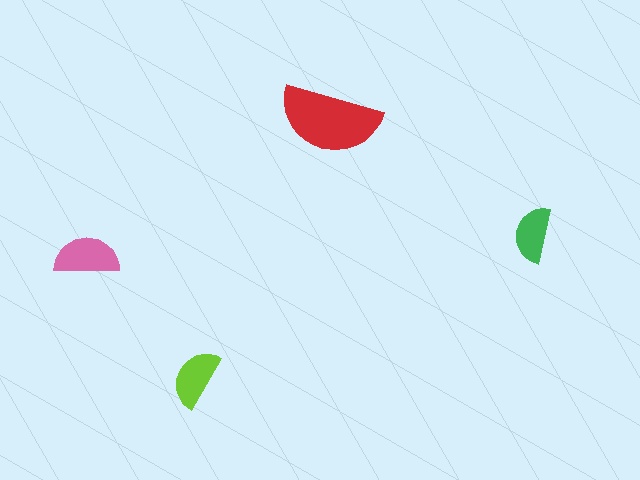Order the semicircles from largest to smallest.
the red one, the pink one, the lime one, the green one.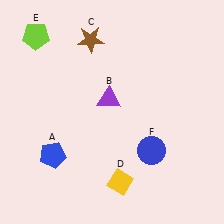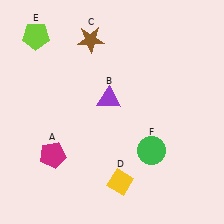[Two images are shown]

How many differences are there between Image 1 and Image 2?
There are 2 differences between the two images.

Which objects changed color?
A changed from blue to magenta. F changed from blue to green.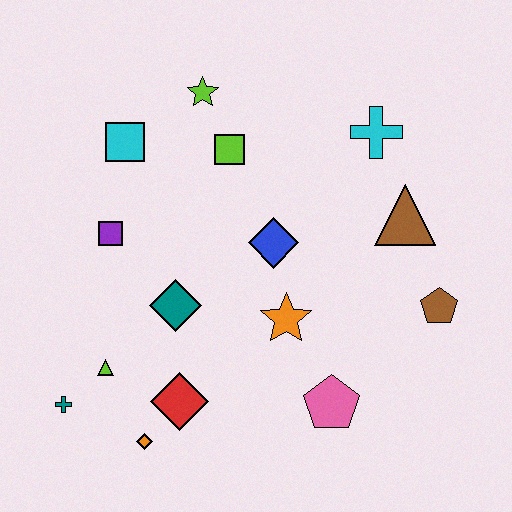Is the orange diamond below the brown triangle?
Yes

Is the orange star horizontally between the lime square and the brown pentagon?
Yes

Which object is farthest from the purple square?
The brown pentagon is farthest from the purple square.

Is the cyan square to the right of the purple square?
Yes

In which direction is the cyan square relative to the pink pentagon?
The cyan square is above the pink pentagon.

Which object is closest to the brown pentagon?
The brown triangle is closest to the brown pentagon.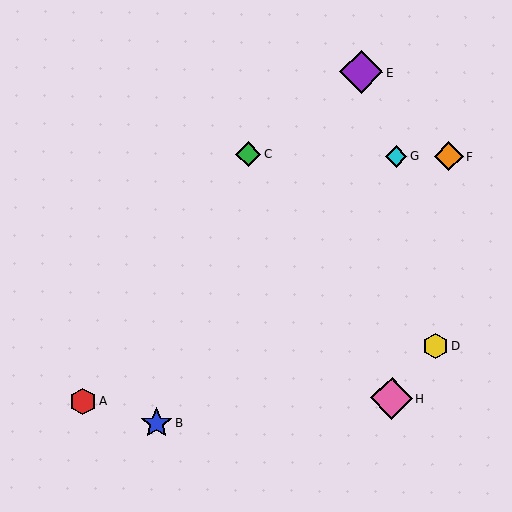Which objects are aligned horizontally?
Objects C, F, G are aligned horizontally.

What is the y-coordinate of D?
Object D is at y≈346.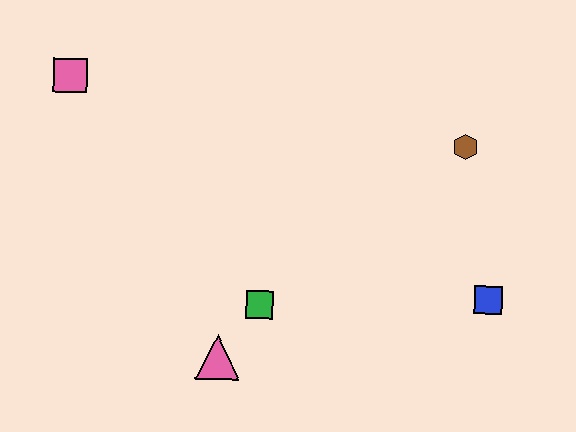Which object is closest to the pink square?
The green square is closest to the pink square.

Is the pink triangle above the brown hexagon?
No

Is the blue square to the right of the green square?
Yes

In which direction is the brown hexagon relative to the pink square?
The brown hexagon is to the right of the pink square.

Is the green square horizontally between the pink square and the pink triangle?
No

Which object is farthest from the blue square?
The pink square is farthest from the blue square.